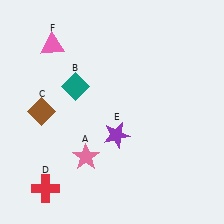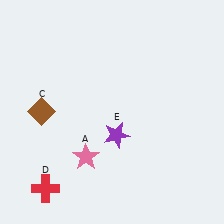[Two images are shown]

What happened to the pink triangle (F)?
The pink triangle (F) was removed in Image 2. It was in the top-left area of Image 1.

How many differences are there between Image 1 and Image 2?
There are 2 differences between the two images.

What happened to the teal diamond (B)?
The teal diamond (B) was removed in Image 2. It was in the top-left area of Image 1.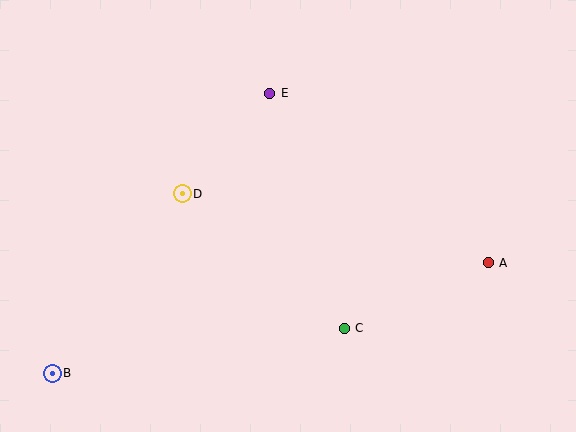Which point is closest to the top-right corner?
Point A is closest to the top-right corner.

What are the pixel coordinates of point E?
Point E is at (270, 93).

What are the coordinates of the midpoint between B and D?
The midpoint between B and D is at (117, 284).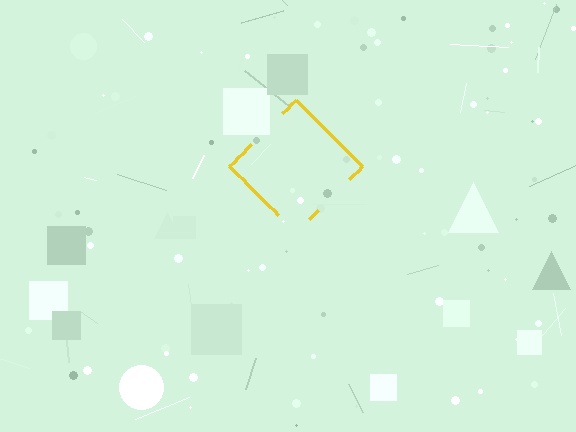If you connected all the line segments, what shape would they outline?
They would outline a diamond.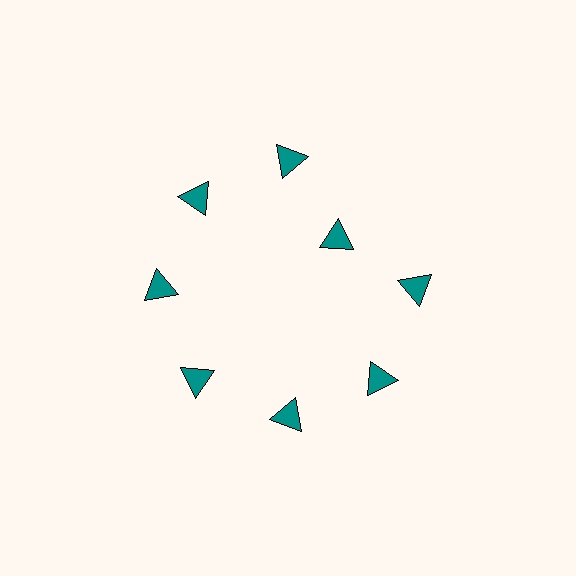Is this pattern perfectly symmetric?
No. The 8 teal triangles are arranged in a ring, but one element near the 2 o'clock position is pulled inward toward the center, breaking the 8-fold rotational symmetry.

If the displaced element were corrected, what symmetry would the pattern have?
It would have 8-fold rotational symmetry — the pattern would map onto itself every 45 degrees.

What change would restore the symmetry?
The symmetry would be restored by moving it outward, back onto the ring so that all 8 triangles sit at equal angles and equal distance from the center.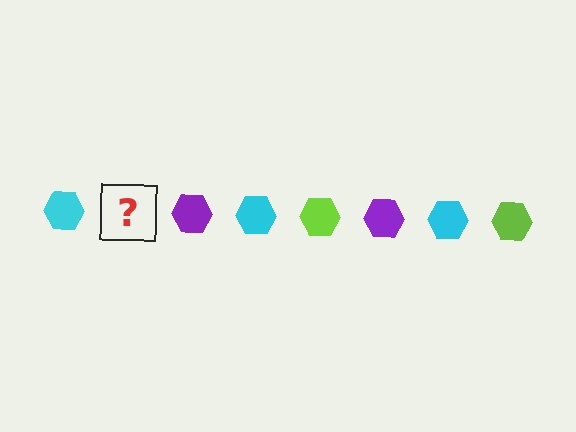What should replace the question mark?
The question mark should be replaced with a lime hexagon.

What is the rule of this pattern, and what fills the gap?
The rule is that the pattern cycles through cyan, lime, purple hexagons. The gap should be filled with a lime hexagon.